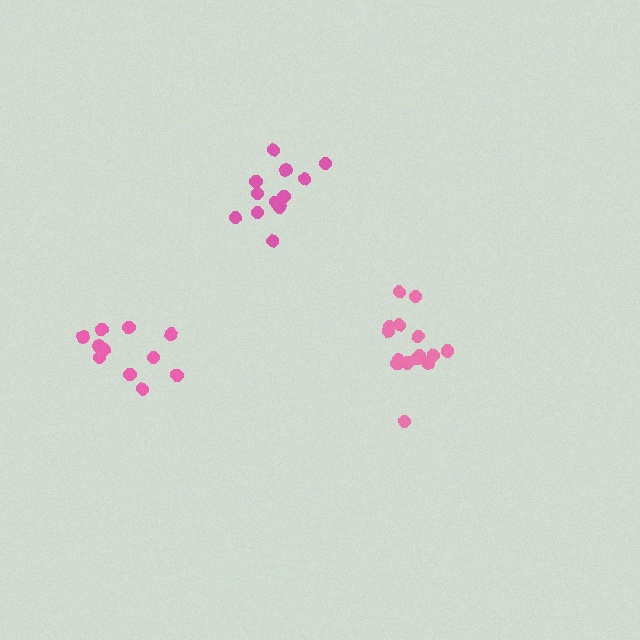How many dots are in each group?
Group 1: 15 dots, Group 2: 13 dots, Group 3: 11 dots (39 total).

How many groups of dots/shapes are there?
There are 3 groups.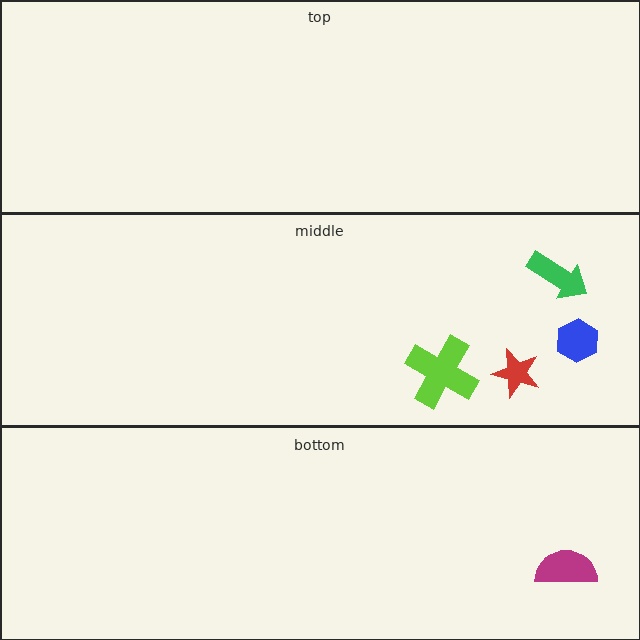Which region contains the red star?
The middle region.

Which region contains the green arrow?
The middle region.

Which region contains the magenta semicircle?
The bottom region.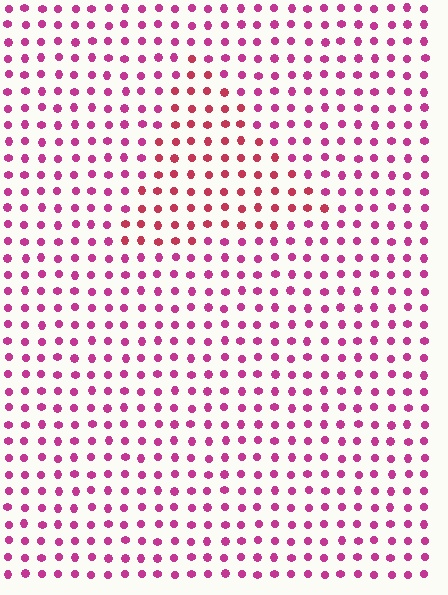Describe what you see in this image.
The image is filled with small magenta elements in a uniform arrangement. A triangle-shaped region is visible where the elements are tinted to a slightly different hue, forming a subtle color boundary.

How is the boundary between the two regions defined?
The boundary is defined purely by a slight shift in hue (about 27 degrees). Spacing, size, and orientation are identical on both sides.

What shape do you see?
I see a triangle.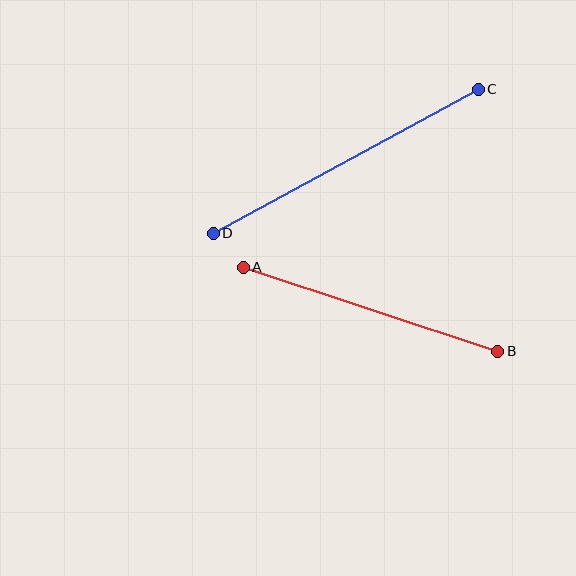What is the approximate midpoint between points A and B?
The midpoint is at approximately (370, 309) pixels.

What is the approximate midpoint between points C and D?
The midpoint is at approximately (346, 161) pixels.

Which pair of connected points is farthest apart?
Points C and D are farthest apart.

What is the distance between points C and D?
The distance is approximately 302 pixels.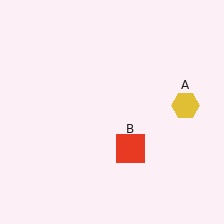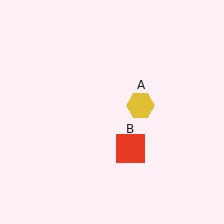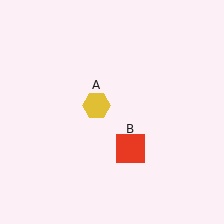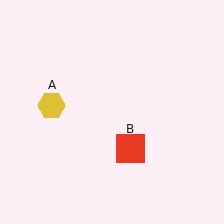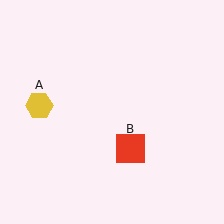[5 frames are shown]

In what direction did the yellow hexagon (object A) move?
The yellow hexagon (object A) moved left.